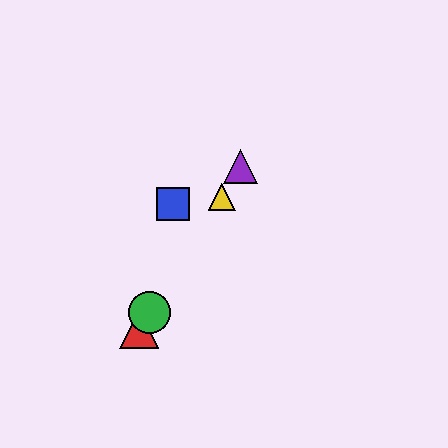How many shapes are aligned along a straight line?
4 shapes (the red triangle, the green circle, the yellow triangle, the purple triangle) are aligned along a straight line.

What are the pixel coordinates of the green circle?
The green circle is at (149, 313).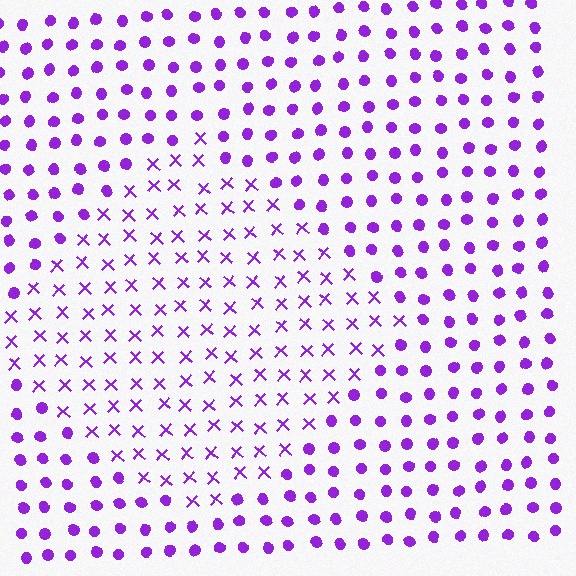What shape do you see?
I see a diamond.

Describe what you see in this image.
The image is filled with small purple elements arranged in a uniform grid. A diamond-shaped region contains X marks, while the surrounding area contains circles. The boundary is defined purely by the change in element shape.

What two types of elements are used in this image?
The image uses X marks inside the diamond region and circles outside it.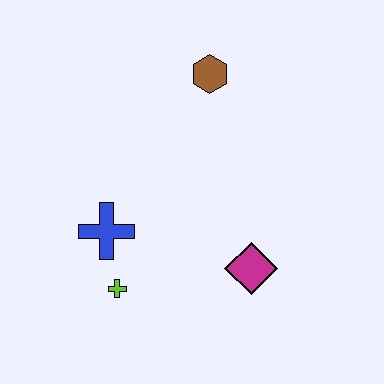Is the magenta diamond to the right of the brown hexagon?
Yes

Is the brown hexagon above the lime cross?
Yes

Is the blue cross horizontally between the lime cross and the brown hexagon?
No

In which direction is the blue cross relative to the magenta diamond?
The blue cross is to the left of the magenta diamond.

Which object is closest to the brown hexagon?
The blue cross is closest to the brown hexagon.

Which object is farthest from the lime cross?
The brown hexagon is farthest from the lime cross.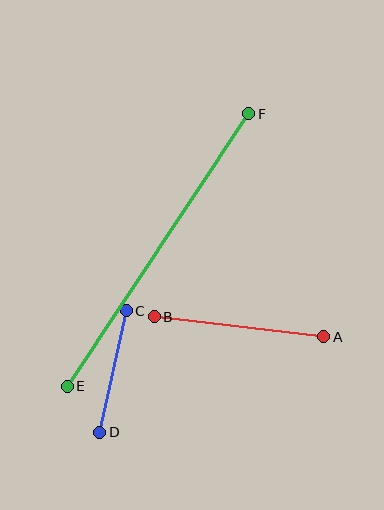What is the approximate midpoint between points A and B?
The midpoint is at approximately (239, 327) pixels.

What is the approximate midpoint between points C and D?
The midpoint is at approximately (113, 371) pixels.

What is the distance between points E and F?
The distance is approximately 328 pixels.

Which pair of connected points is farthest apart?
Points E and F are farthest apart.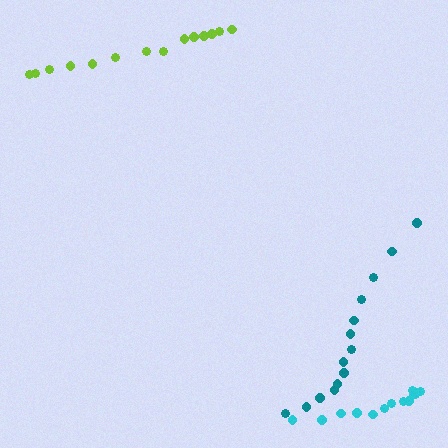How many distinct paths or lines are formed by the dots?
There are 3 distinct paths.